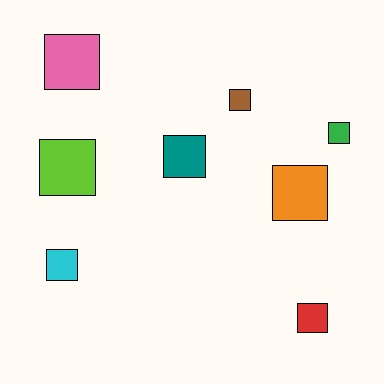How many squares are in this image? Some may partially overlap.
There are 8 squares.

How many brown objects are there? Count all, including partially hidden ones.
There is 1 brown object.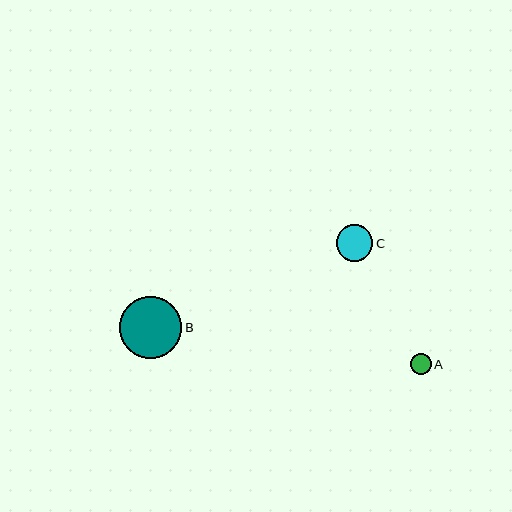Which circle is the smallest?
Circle A is the smallest with a size of approximately 21 pixels.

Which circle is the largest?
Circle B is the largest with a size of approximately 62 pixels.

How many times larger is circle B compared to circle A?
Circle B is approximately 2.9 times the size of circle A.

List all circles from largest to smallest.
From largest to smallest: B, C, A.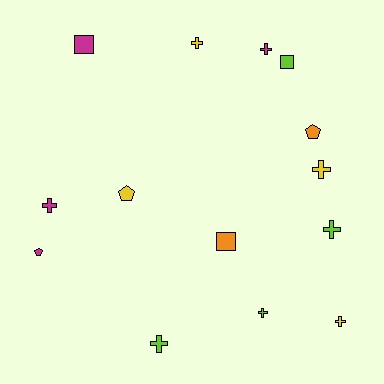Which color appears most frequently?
Yellow, with 4 objects.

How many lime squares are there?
There is 1 lime square.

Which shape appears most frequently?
Cross, with 8 objects.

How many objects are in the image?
There are 14 objects.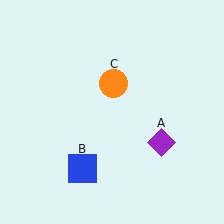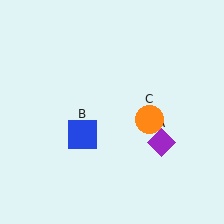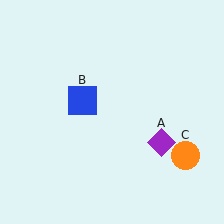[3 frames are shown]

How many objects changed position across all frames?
2 objects changed position: blue square (object B), orange circle (object C).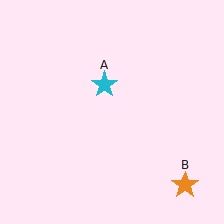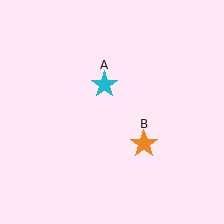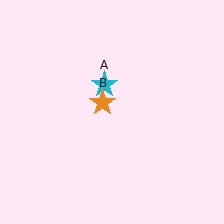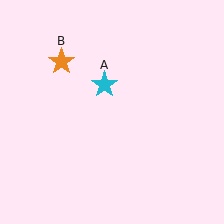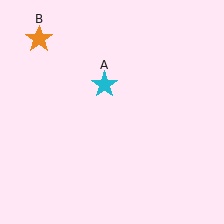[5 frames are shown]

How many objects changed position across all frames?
1 object changed position: orange star (object B).